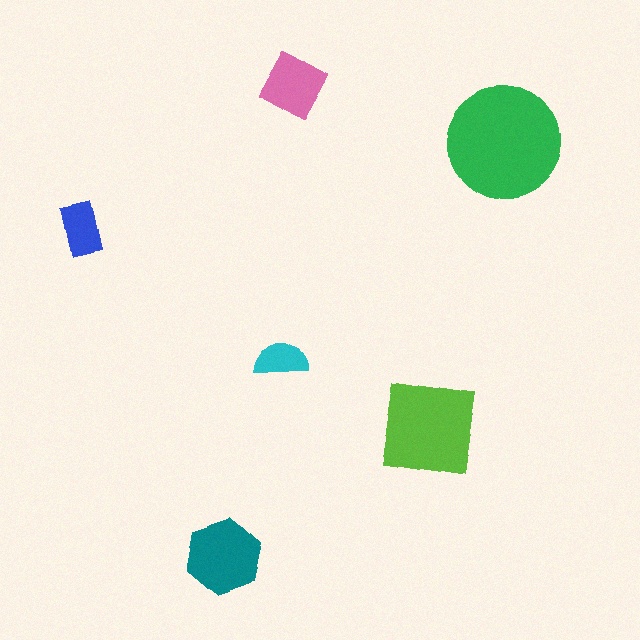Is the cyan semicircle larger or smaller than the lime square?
Smaller.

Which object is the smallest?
The cyan semicircle.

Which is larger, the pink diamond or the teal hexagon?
The teal hexagon.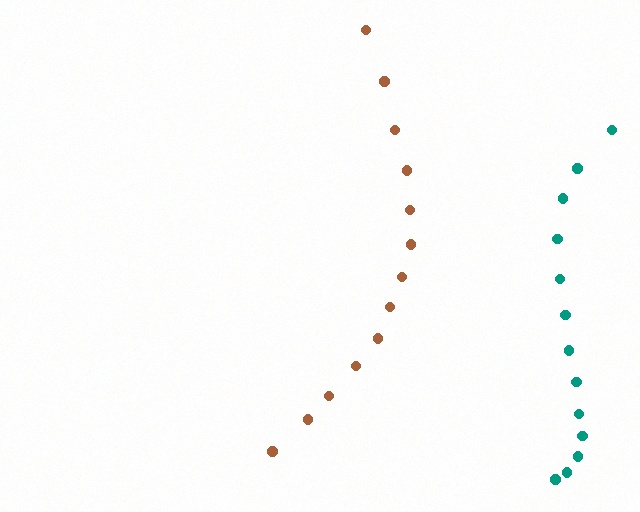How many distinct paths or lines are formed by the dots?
There are 2 distinct paths.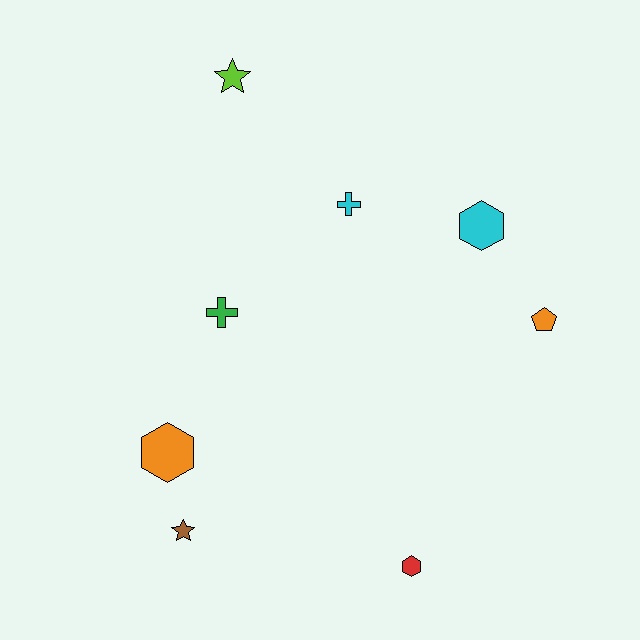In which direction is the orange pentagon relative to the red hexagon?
The orange pentagon is above the red hexagon.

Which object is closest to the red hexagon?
The brown star is closest to the red hexagon.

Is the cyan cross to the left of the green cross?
No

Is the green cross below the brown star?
No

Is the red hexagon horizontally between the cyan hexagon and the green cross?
Yes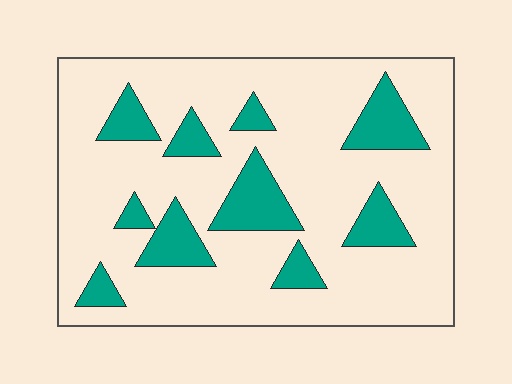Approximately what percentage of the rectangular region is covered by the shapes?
Approximately 20%.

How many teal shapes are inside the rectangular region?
10.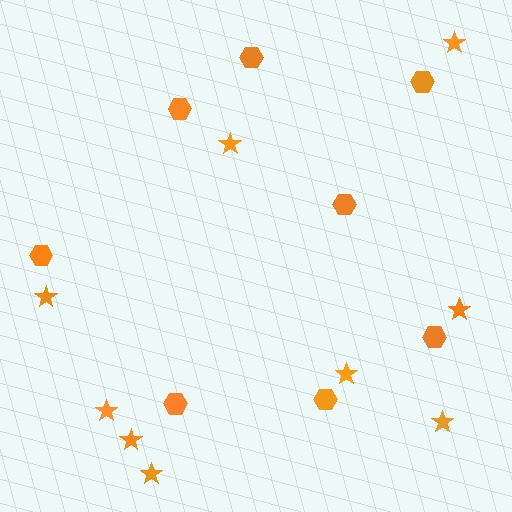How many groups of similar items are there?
There are 2 groups: one group of stars (9) and one group of hexagons (8).